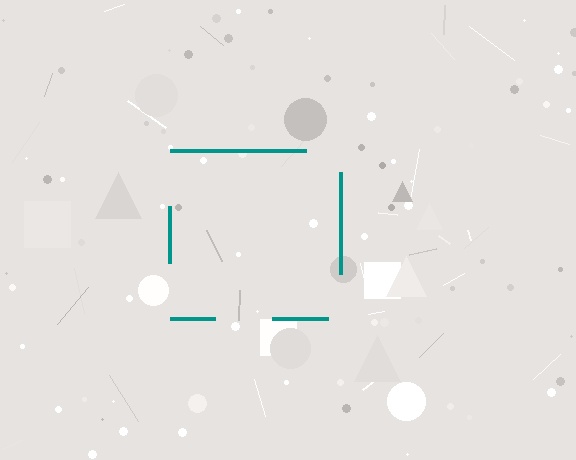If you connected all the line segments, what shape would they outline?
They would outline a square.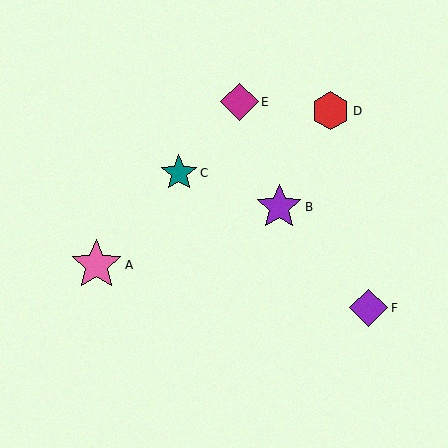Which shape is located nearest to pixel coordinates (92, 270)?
The pink star (labeled A) at (96, 265) is nearest to that location.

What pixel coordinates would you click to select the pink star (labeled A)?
Click at (96, 265) to select the pink star A.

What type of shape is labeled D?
Shape D is a red hexagon.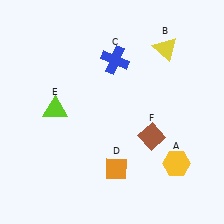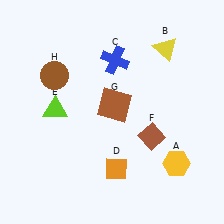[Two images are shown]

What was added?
A brown square (G), a brown circle (H) were added in Image 2.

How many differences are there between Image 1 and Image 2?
There are 2 differences between the two images.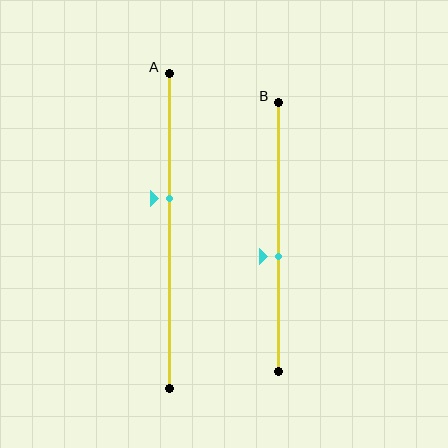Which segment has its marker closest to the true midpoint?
Segment B has its marker closest to the true midpoint.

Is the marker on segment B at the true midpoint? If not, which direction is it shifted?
No, the marker on segment B is shifted downward by about 7% of the segment length.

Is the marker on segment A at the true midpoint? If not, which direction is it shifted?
No, the marker on segment A is shifted upward by about 10% of the segment length.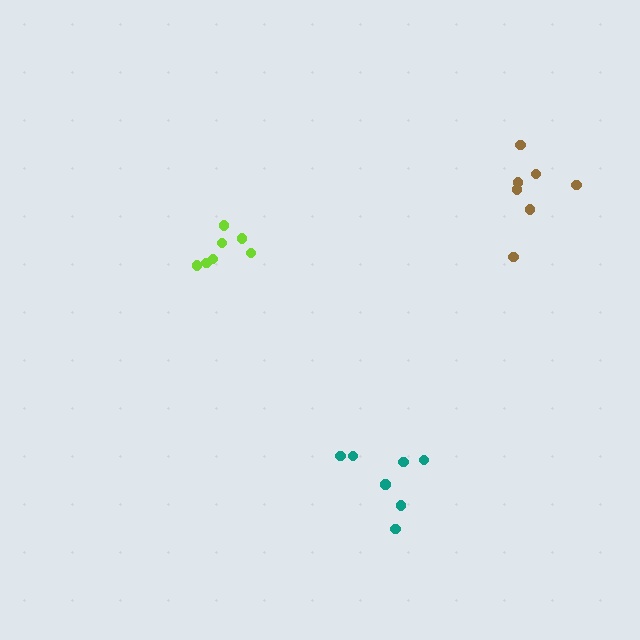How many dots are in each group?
Group 1: 7 dots, Group 2: 7 dots, Group 3: 7 dots (21 total).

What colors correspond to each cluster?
The clusters are colored: lime, teal, brown.